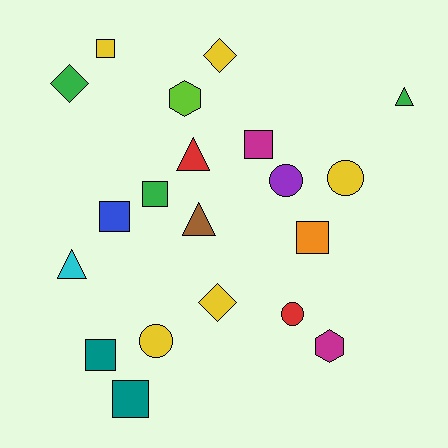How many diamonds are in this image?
There are 3 diamonds.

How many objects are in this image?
There are 20 objects.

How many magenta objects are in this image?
There are 2 magenta objects.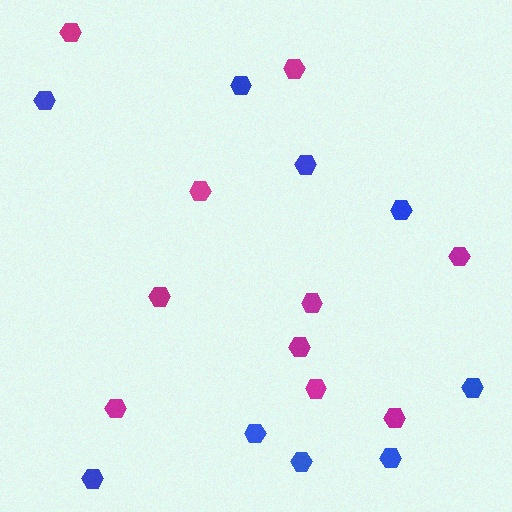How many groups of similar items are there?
There are 2 groups: one group of magenta hexagons (10) and one group of blue hexagons (9).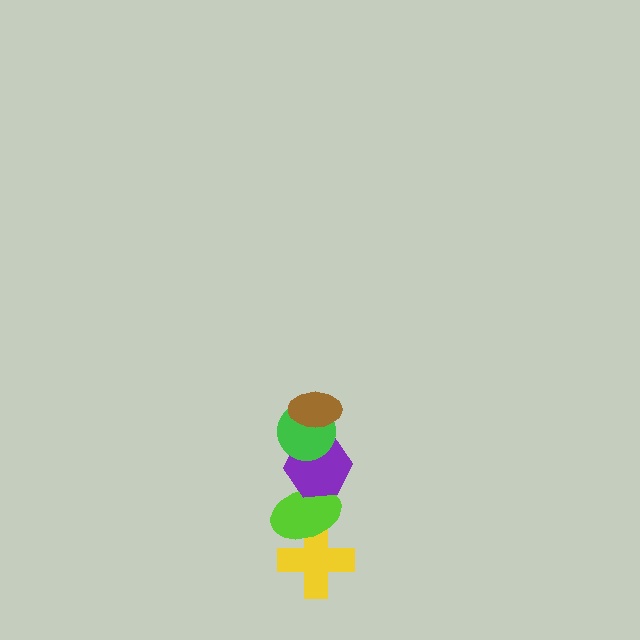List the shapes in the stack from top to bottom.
From top to bottom: the brown ellipse, the green circle, the purple hexagon, the lime ellipse, the yellow cross.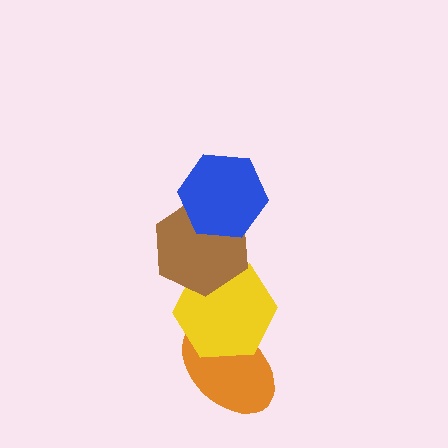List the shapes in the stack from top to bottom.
From top to bottom: the blue hexagon, the brown hexagon, the yellow hexagon, the orange ellipse.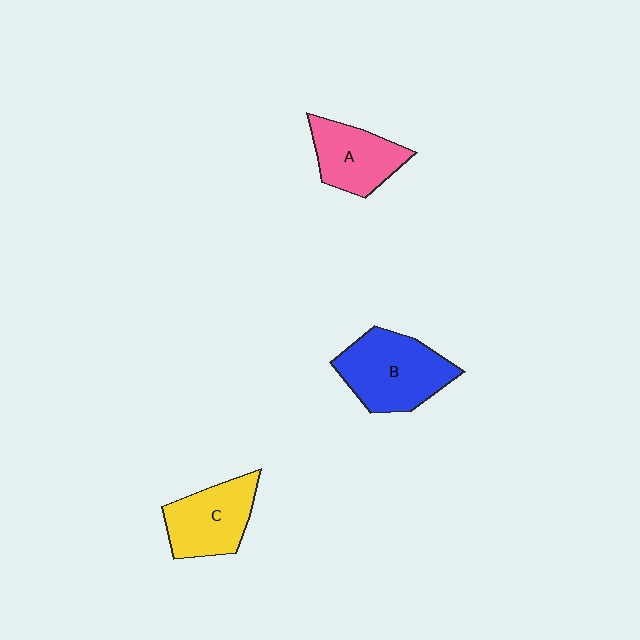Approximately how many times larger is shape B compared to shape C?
Approximately 1.3 times.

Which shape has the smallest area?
Shape A (pink).